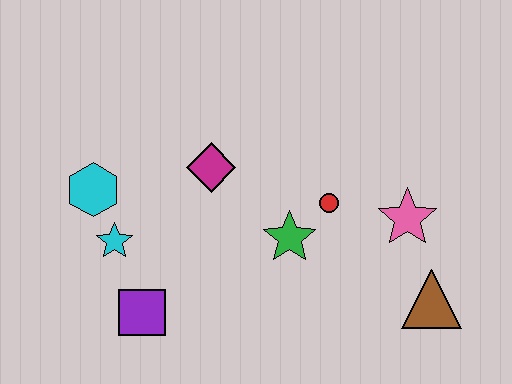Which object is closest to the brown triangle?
The pink star is closest to the brown triangle.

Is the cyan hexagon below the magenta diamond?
Yes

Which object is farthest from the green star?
The cyan hexagon is farthest from the green star.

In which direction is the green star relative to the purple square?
The green star is to the right of the purple square.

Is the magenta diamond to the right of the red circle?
No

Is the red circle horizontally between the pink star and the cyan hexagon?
Yes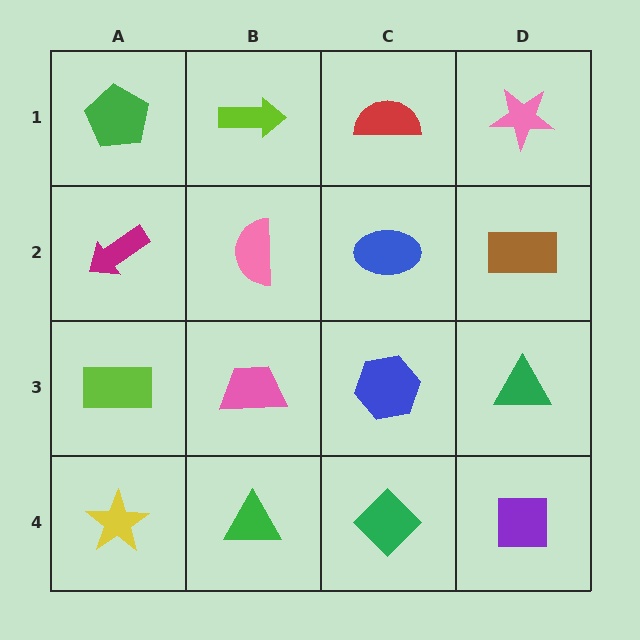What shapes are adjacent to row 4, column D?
A green triangle (row 3, column D), a green diamond (row 4, column C).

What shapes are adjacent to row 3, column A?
A magenta arrow (row 2, column A), a yellow star (row 4, column A), a pink trapezoid (row 3, column B).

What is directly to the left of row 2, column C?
A pink semicircle.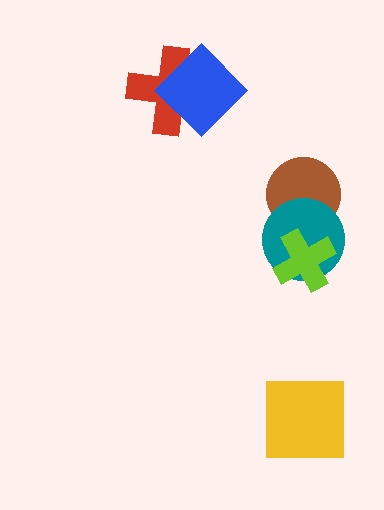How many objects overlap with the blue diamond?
1 object overlaps with the blue diamond.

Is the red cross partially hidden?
Yes, it is partially covered by another shape.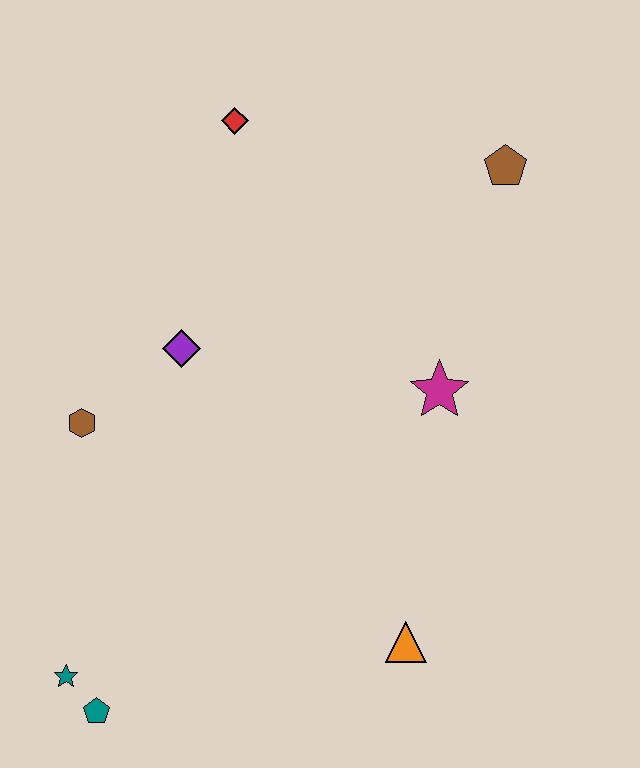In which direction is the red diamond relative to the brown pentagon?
The red diamond is to the left of the brown pentagon.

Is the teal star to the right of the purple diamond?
No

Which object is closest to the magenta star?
The brown pentagon is closest to the magenta star.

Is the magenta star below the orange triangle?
No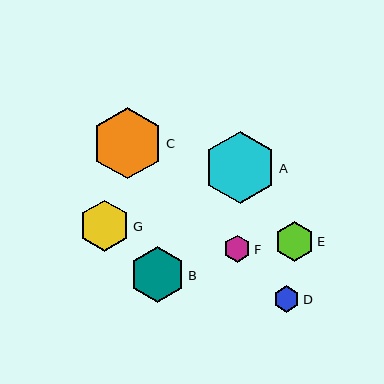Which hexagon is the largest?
Hexagon A is the largest with a size of approximately 72 pixels.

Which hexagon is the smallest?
Hexagon D is the smallest with a size of approximately 26 pixels.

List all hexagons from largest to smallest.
From largest to smallest: A, C, B, G, E, F, D.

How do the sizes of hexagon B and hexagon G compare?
Hexagon B and hexagon G are approximately the same size.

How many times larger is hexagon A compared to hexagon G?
Hexagon A is approximately 1.4 times the size of hexagon G.